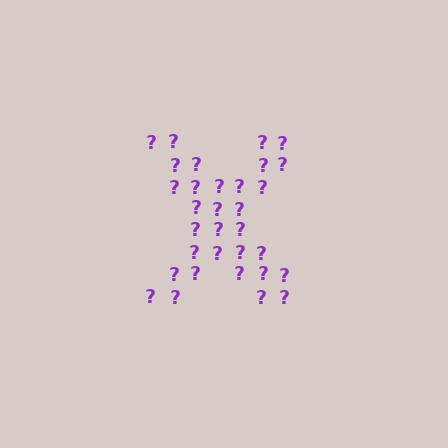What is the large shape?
The large shape is the letter X.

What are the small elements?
The small elements are question marks.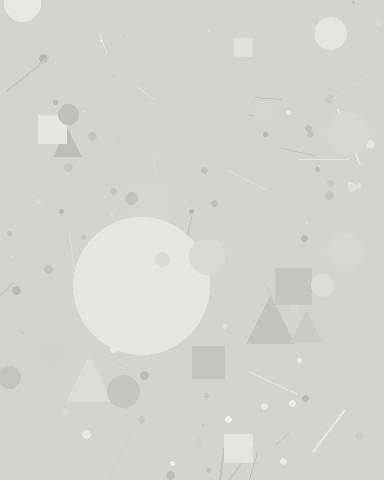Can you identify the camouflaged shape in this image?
The camouflaged shape is a circle.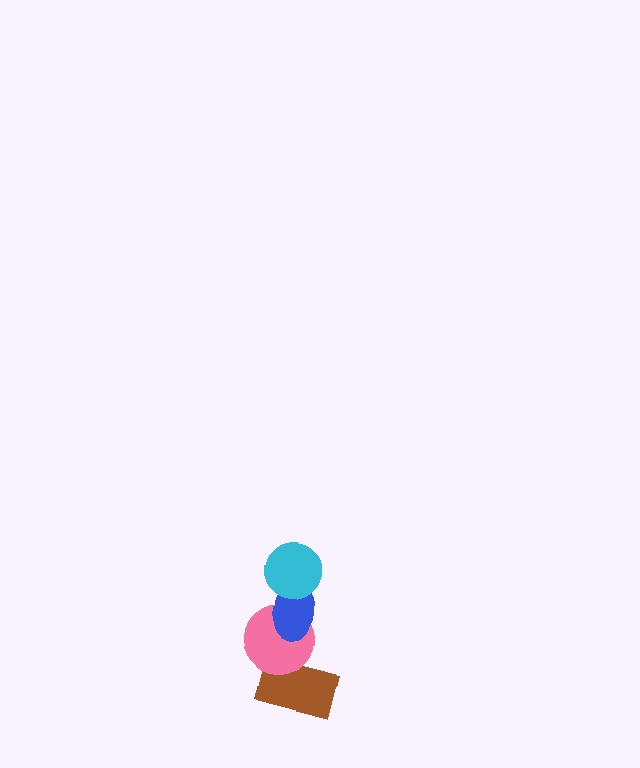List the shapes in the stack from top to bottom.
From top to bottom: the cyan circle, the blue ellipse, the pink circle, the brown rectangle.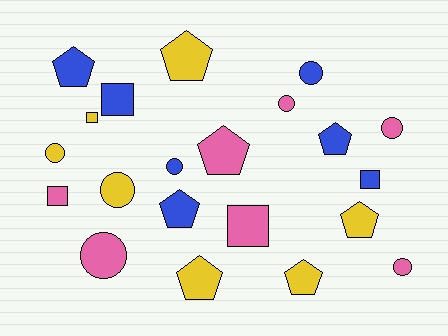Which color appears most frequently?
Blue, with 7 objects.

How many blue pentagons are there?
There are 3 blue pentagons.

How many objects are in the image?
There are 21 objects.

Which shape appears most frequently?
Pentagon, with 8 objects.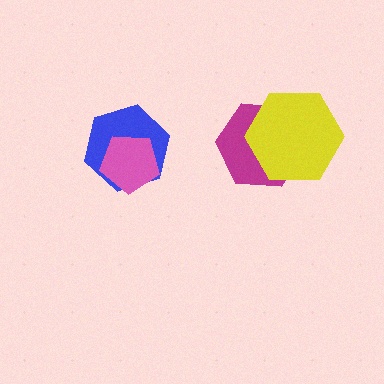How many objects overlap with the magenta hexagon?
1 object overlaps with the magenta hexagon.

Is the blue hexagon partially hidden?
Yes, it is partially covered by another shape.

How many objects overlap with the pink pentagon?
1 object overlaps with the pink pentagon.